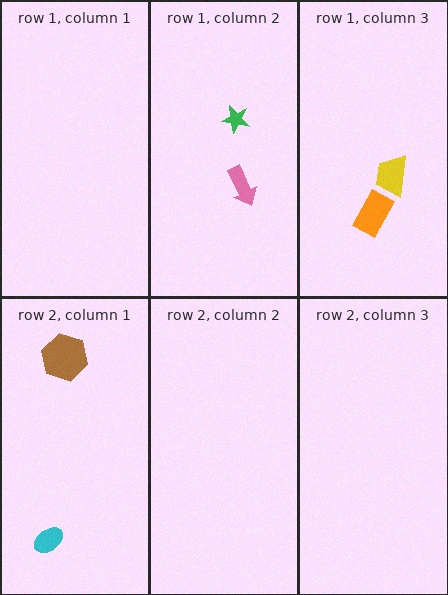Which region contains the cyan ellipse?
The row 2, column 1 region.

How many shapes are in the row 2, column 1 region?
2.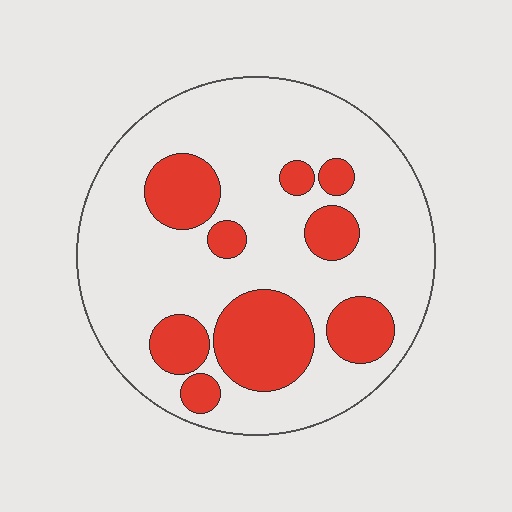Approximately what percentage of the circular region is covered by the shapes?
Approximately 25%.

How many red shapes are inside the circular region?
9.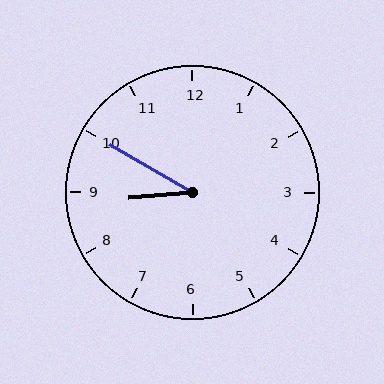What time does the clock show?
8:50.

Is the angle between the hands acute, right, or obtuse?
It is acute.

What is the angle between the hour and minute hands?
Approximately 35 degrees.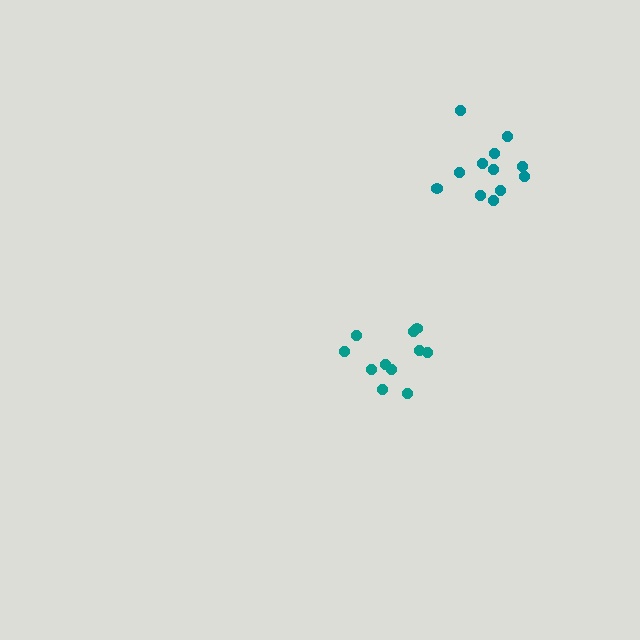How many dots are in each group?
Group 1: 12 dots, Group 2: 11 dots (23 total).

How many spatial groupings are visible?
There are 2 spatial groupings.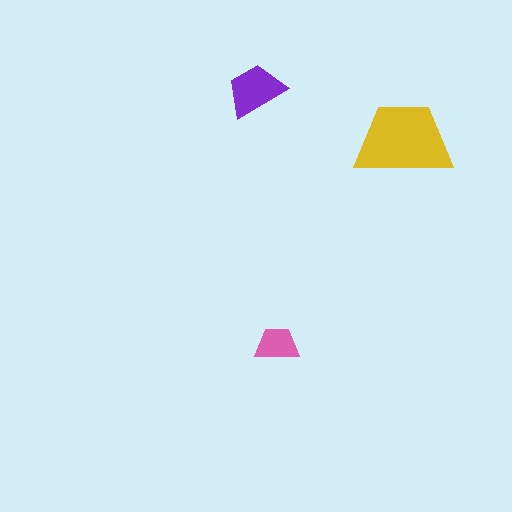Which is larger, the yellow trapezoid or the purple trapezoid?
The yellow one.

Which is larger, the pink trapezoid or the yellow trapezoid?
The yellow one.